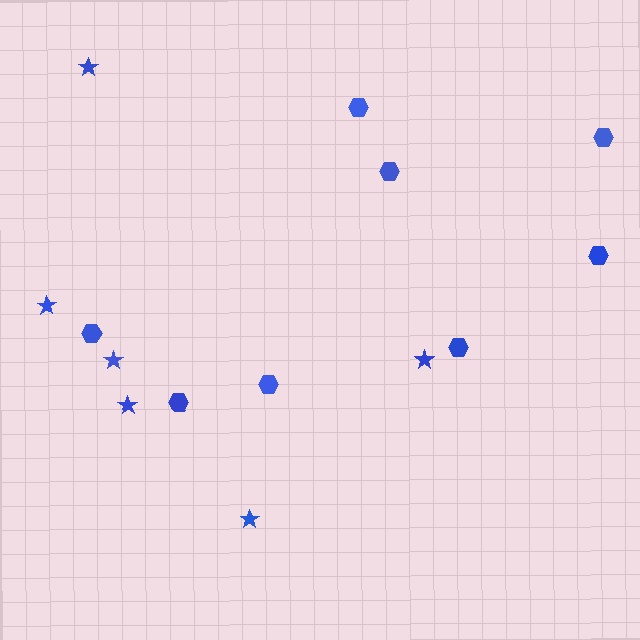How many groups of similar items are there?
There are 2 groups: one group of hexagons (8) and one group of stars (6).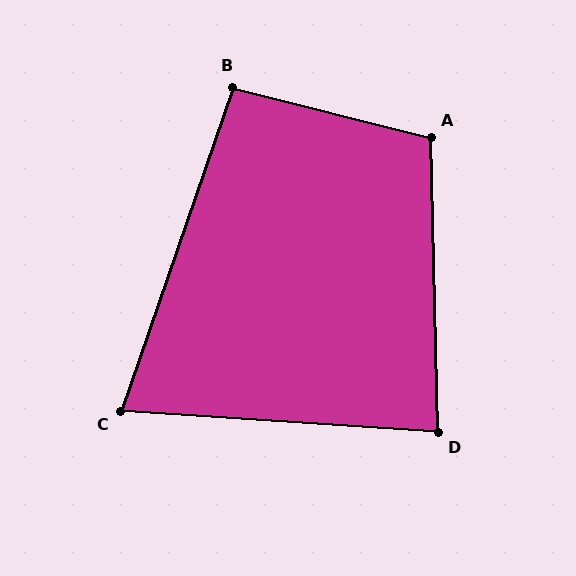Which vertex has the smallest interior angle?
C, at approximately 75 degrees.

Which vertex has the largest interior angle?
A, at approximately 105 degrees.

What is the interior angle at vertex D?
Approximately 85 degrees (acute).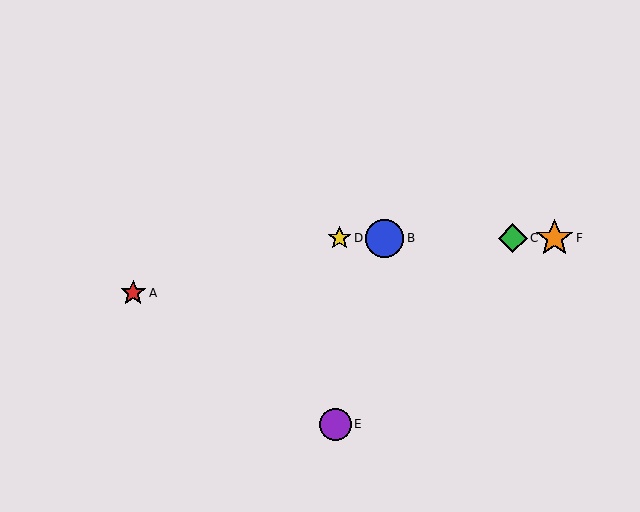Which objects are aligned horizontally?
Objects B, C, D, F are aligned horizontally.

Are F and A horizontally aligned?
No, F is at y≈238 and A is at y≈293.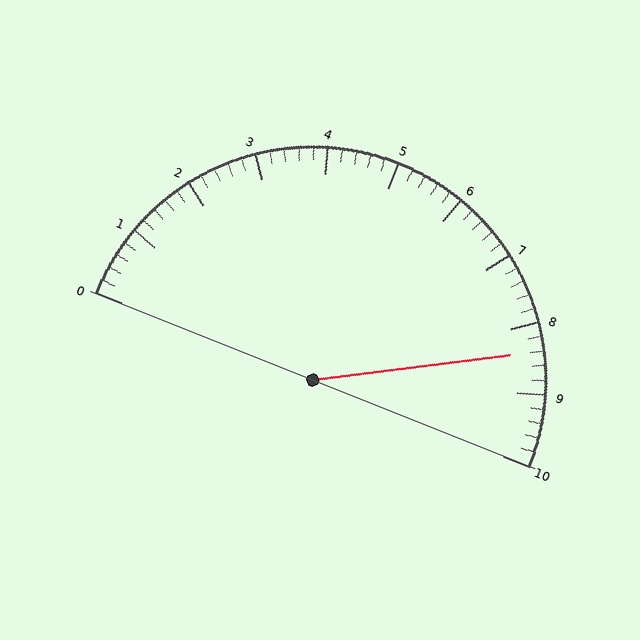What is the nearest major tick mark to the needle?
The nearest major tick mark is 8.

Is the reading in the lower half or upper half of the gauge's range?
The reading is in the upper half of the range (0 to 10).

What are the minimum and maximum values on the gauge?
The gauge ranges from 0 to 10.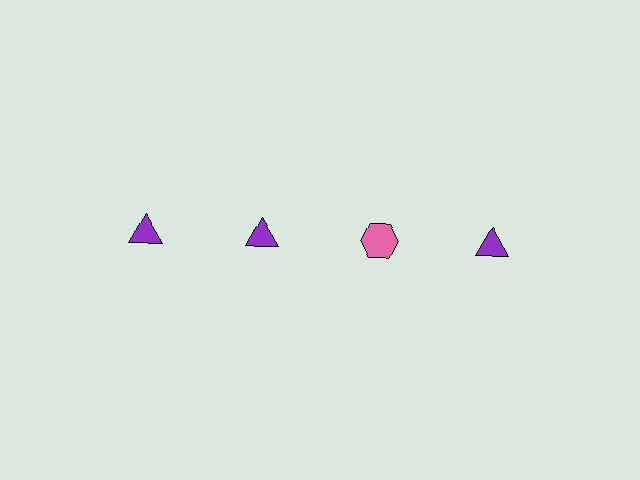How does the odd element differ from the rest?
It differs in both color (pink instead of purple) and shape (hexagon instead of triangle).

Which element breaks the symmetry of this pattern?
The pink hexagon in the top row, center column breaks the symmetry. All other shapes are purple triangles.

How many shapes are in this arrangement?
There are 4 shapes arranged in a grid pattern.